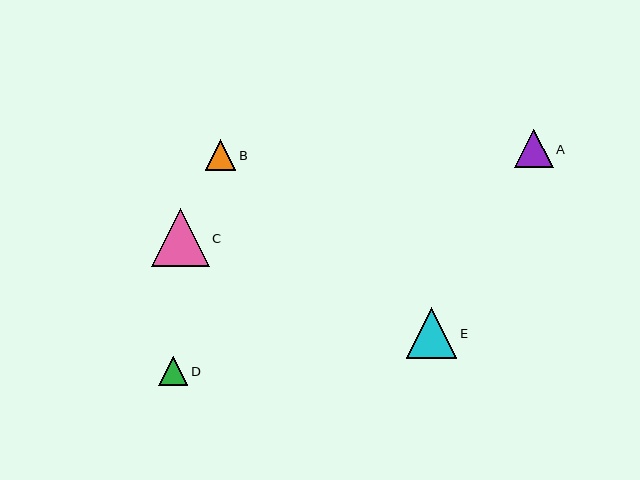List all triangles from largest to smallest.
From largest to smallest: C, E, A, B, D.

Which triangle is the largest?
Triangle C is the largest with a size of approximately 58 pixels.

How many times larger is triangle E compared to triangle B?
Triangle E is approximately 1.7 times the size of triangle B.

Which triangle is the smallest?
Triangle D is the smallest with a size of approximately 29 pixels.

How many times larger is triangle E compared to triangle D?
Triangle E is approximately 1.7 times the size of triangle D.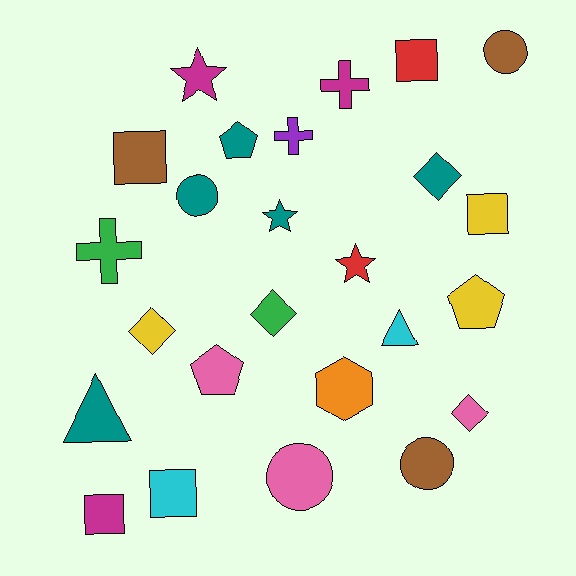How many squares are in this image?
There are 5 squares.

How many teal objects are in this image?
There are 5 teal objects.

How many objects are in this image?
There are 25 objects.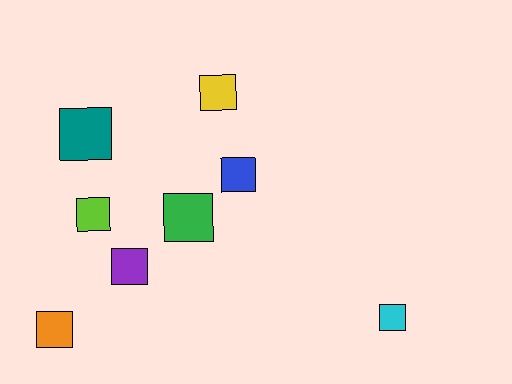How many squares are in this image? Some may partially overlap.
There are 8 squares.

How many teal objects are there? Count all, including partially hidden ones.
There is 1 teal object.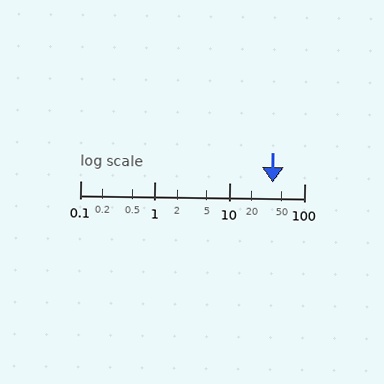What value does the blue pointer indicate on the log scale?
The pointer indicates approximately 38.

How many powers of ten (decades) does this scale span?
The scale spans 3 decades, from 0.1 to 100.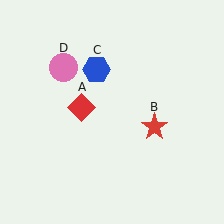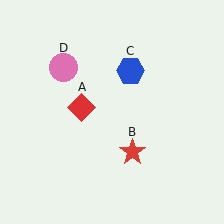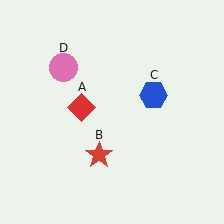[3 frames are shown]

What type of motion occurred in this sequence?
The red star (object B), blue hexagon (object C) rotated clockwise around the center of the scene.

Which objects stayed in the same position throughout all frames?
Red diamond (object A) and pink circle (object D) remained stationary.